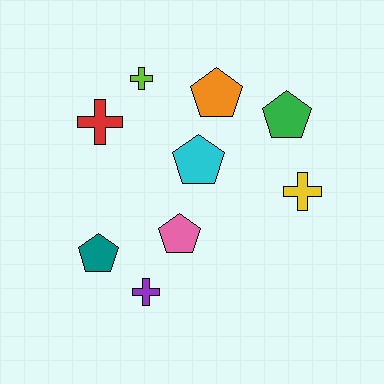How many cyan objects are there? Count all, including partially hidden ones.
There is 1 cyan object.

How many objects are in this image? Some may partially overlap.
There are 9 objects.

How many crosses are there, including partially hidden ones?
There are 4 crosses.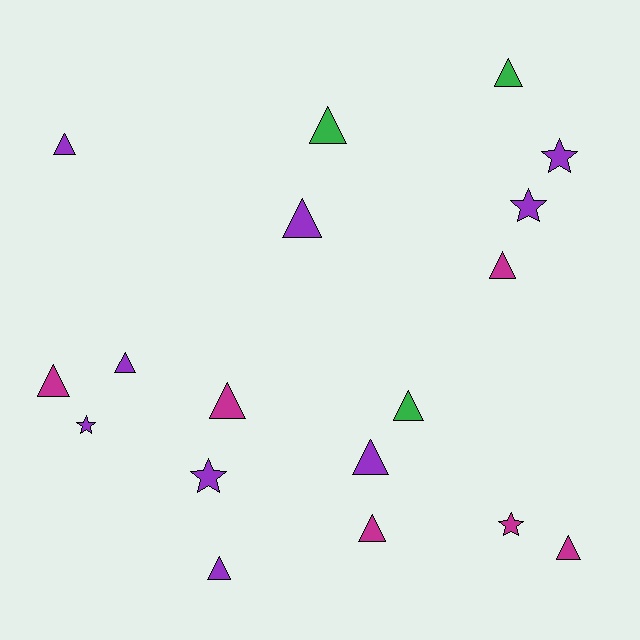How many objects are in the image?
There are 18 objects.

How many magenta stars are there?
There is 1 magenta star.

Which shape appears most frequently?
Triangle, with 13 objects.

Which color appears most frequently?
Purple, with 9 objects.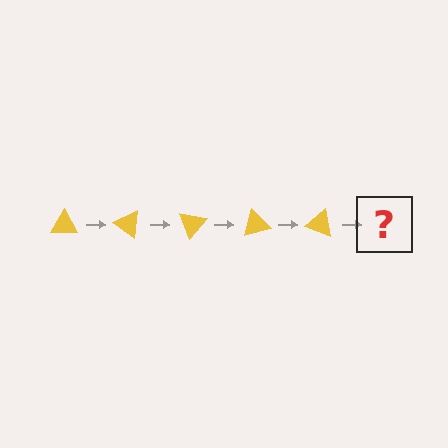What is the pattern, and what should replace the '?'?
The pattern is that the triangle rotates 35 degrees each step. The '?' should be a yellow triangle rotated 175 degrees.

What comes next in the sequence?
The next element should be a yellow triangle rotated 175 degrees.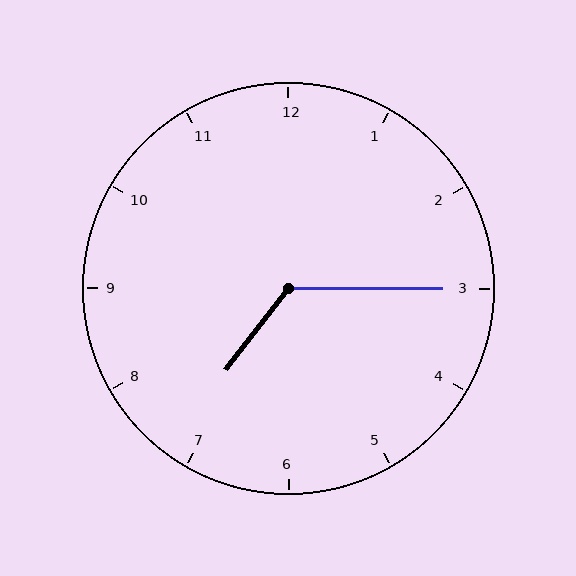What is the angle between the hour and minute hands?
Approximately 128 degrees.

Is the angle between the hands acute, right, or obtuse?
It is obtuse.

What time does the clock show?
7:15.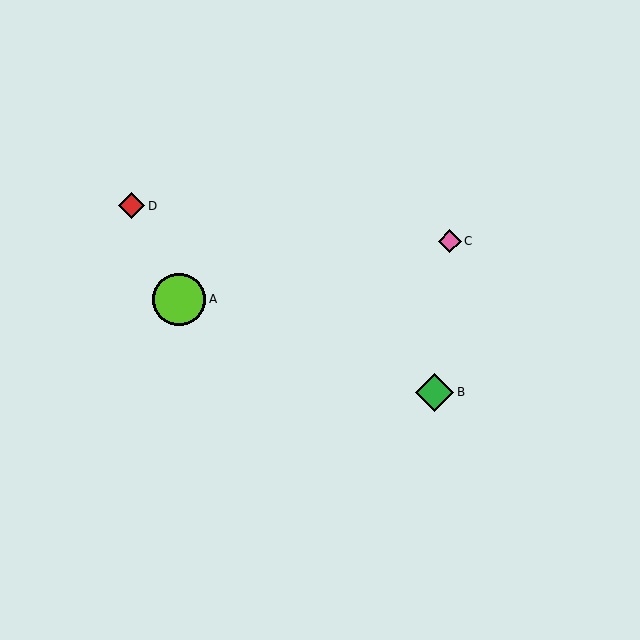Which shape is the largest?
The lime circle (labeled A) is the largest.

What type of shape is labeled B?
Shape B is a green diamond.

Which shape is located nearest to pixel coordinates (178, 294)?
The lime circle (labeled A) at (179, 299) is nearest to that location.